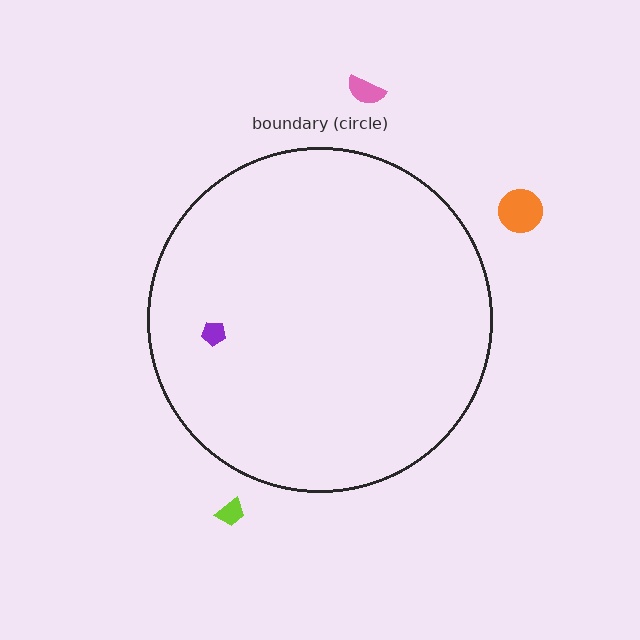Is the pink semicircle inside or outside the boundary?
Outside.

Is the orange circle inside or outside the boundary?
Outside.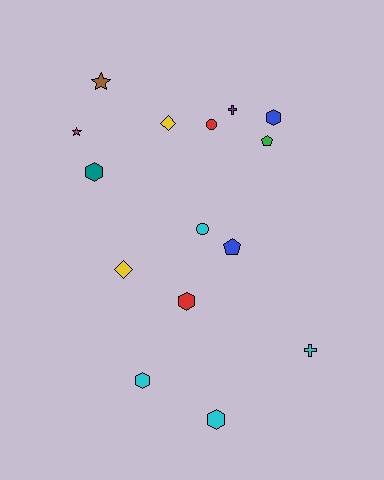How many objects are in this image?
There are 15 objects.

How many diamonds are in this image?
There are 2 diamonds.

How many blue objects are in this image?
There are 2 blue objects.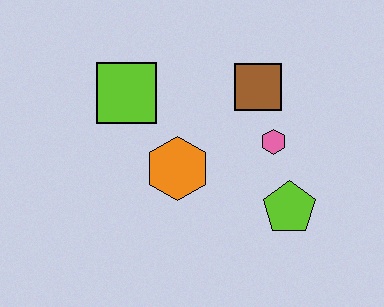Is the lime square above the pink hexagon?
Yes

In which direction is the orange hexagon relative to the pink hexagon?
The orange hexagon is to the left of the pink hexagon.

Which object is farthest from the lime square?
The lime pentagon is farthest from the lime square.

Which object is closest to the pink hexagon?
The brown square is closest to the pink hexagon.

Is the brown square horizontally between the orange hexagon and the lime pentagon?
Yes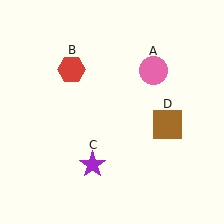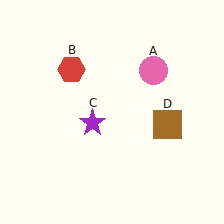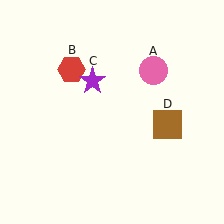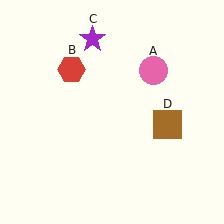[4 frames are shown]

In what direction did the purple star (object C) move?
The purple star (object C) moved up.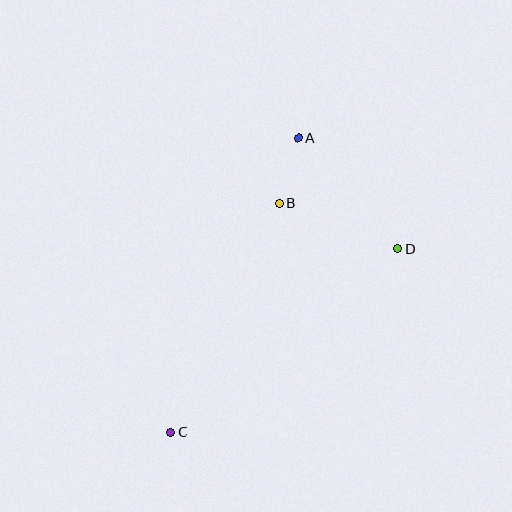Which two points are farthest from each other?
Points A and C are farthest from each other.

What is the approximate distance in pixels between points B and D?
The distance between B and D is approximately 127 pixels.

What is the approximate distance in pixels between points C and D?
The distance between C and D is approximately 292 pixels.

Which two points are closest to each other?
Points A and B are closest to each other.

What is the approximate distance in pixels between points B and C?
The distance between B and C is approximately 254 pixels.